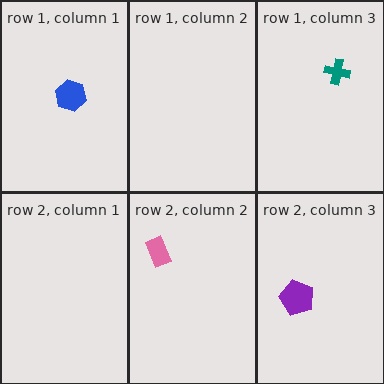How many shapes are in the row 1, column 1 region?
1.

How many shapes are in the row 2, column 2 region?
1.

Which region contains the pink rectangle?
The row 2, column 2 region.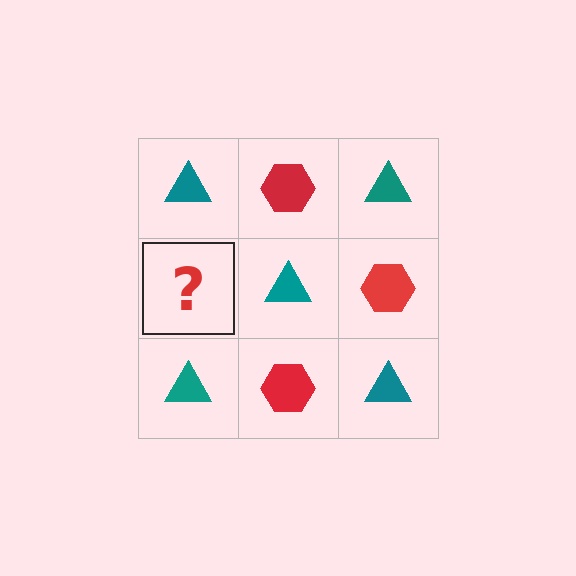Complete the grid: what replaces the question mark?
The question mark should be replaced with a red hexagon.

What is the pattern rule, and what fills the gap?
The rule is that it alternates teal triangle and red hexagon in a checkerboard pattern. The gap should be filled with a red hexagon.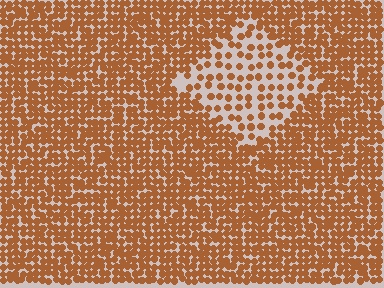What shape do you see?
I see a diamond.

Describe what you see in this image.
The image contains small brown elements arranged at two different densities. A diamond-shaped region is visible where the elements are less densely packed than the surrounding area.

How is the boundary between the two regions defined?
The boundary is defined by a change in element density (approximately 2.4x ratio). All elements are the same color, size, and shape.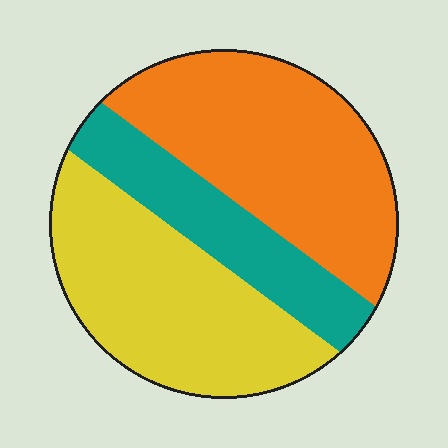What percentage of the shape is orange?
Orange covers 41% of the shape.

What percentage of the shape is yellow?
Yellow takes up about three eighths (3/8) of the shape.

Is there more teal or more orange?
Orange.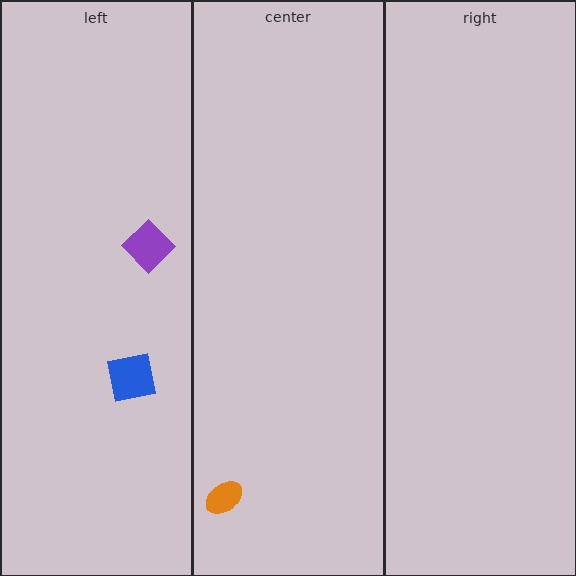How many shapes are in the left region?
2.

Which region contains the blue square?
The left region.